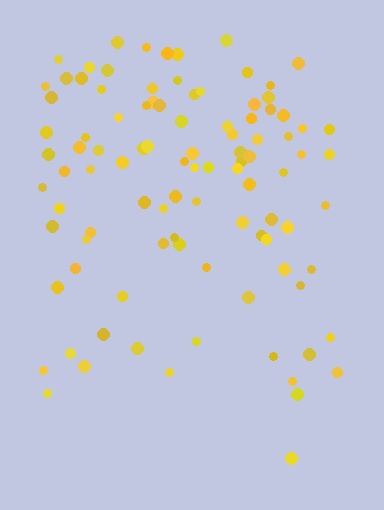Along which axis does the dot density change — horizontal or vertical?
Vertical.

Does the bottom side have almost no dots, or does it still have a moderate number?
Still a moderate number, just noticeably fewer than the top.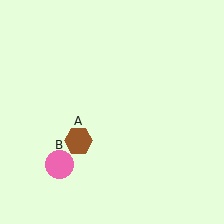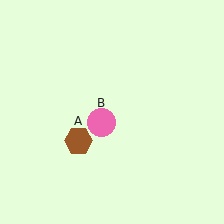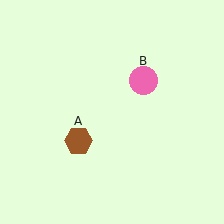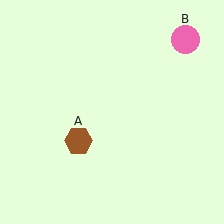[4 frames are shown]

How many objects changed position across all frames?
1 object changed position: pink circle (object B).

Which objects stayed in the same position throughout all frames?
Brown hexagon (object A) remained stationary.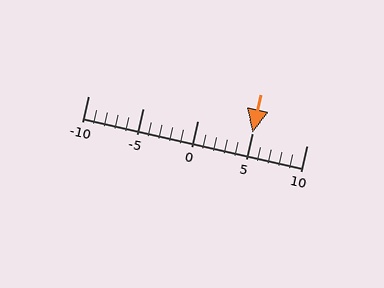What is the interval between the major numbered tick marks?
The major tick marks are spaced 5 units apart.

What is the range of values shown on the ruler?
The ruler shows values from -10 to 10.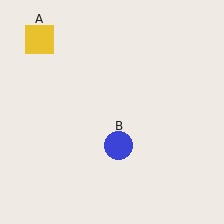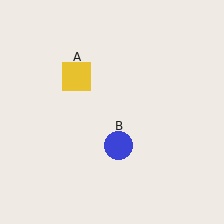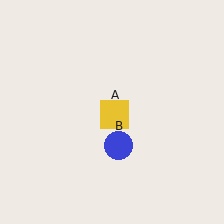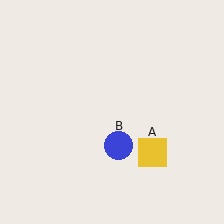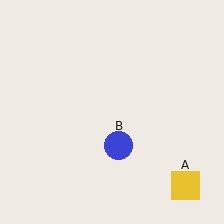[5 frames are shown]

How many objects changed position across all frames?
1 object changed position: yellow square (object A).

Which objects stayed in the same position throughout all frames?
Blue circle (object B) remained stationary.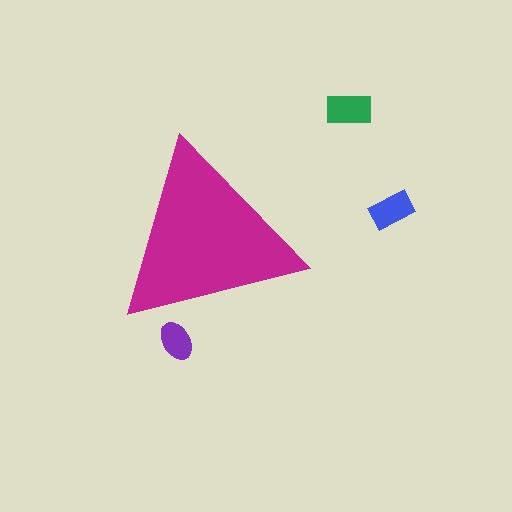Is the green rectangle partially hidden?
No, the green rectangle is fully visible.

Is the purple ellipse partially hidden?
Yes, the purple ellipse is partially hidden behind the magenta triangle.